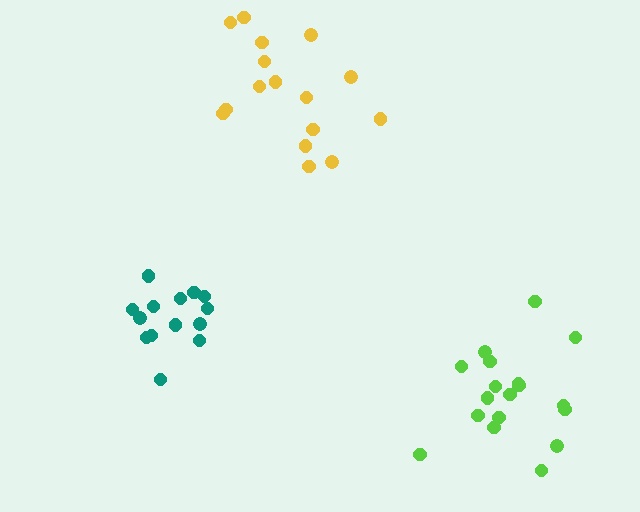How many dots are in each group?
Group 1: 18 dots, Group 2: 16 dots, Group 3: 14 dots (48 total).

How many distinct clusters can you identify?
There are 3 distinct clusters.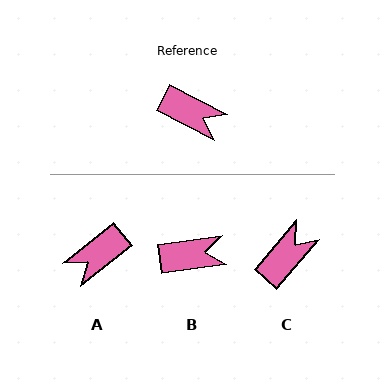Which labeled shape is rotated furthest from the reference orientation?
A, about 114 degrees away.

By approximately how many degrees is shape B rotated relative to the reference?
Approximately 35 degrees counter-clockwise.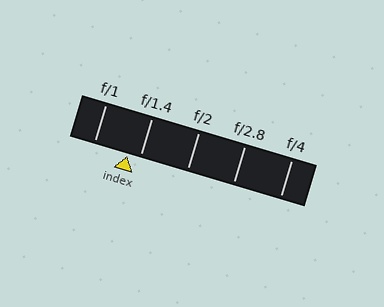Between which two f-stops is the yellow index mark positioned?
The index mark is between f/1 and f/1.4.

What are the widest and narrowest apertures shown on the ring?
The widest aperture shown is f/1 and the narrowest is f/4.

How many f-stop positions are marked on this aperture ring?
There are 5 f-stop positions marked.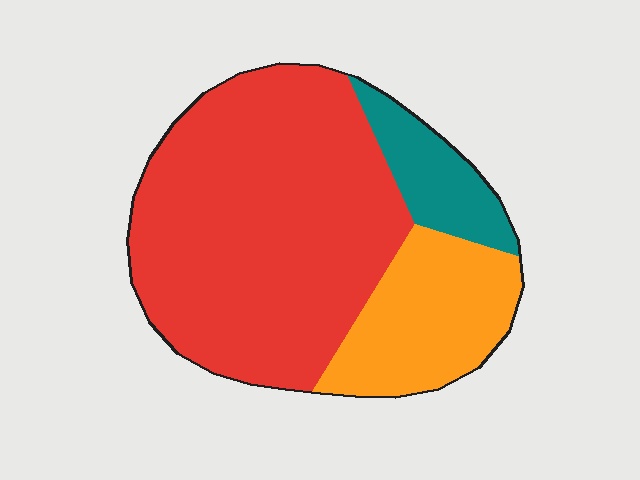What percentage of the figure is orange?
Orange takes up less than a quarter of the figure.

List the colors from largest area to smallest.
From largest to smallest: red, orange, teal.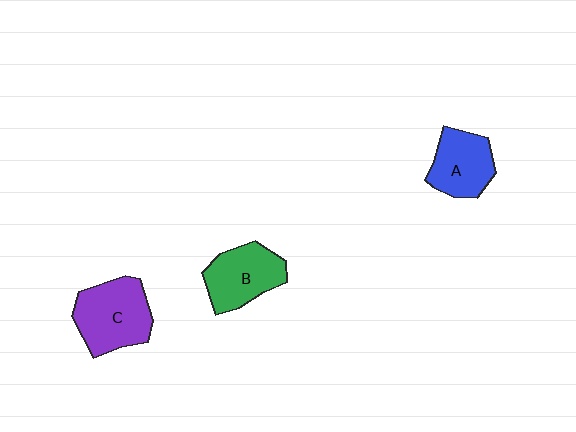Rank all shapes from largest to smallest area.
From largest to smallest: C (purple), B (green), A (blue).